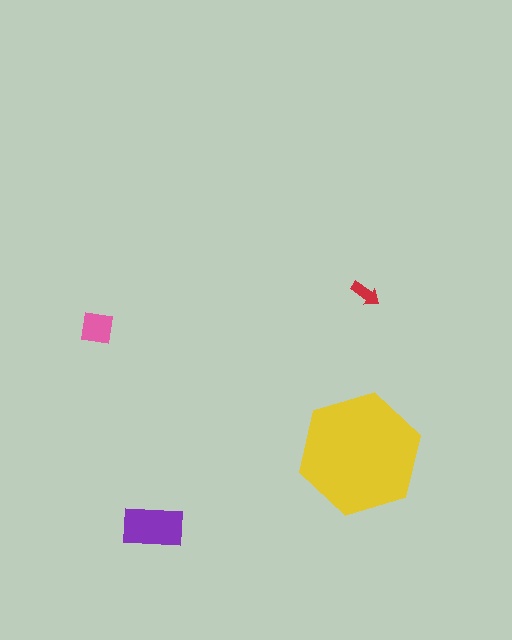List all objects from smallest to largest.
The red arrow, the pink square, the purple rectangle, the yellow hexagon.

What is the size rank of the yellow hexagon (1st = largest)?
1st.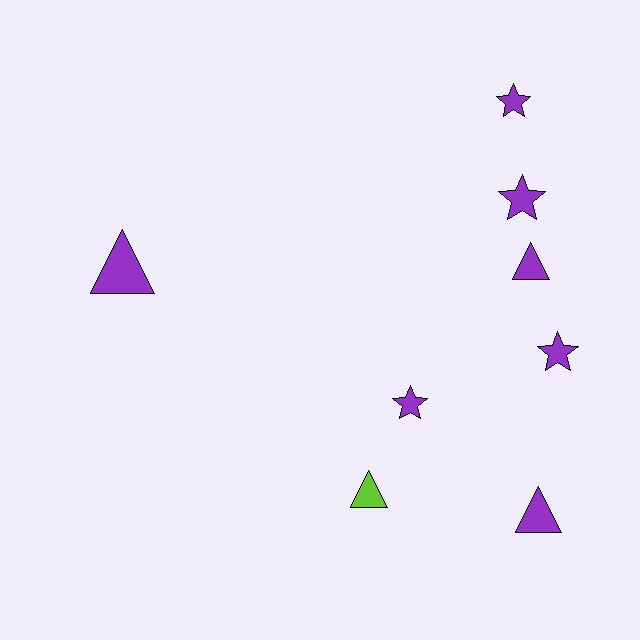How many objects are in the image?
There are 8 objects.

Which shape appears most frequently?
Triangle, with 4 objects.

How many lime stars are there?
There are no lime stars.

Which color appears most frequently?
Purple, with 7 objects.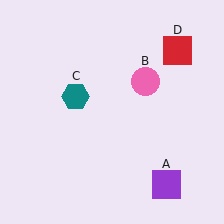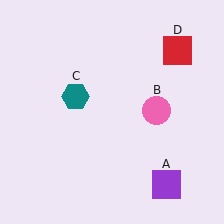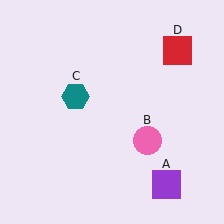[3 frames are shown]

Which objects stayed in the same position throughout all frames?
Purple square (object A) and teal hexagon (object C) and red square (object D) remained stationary.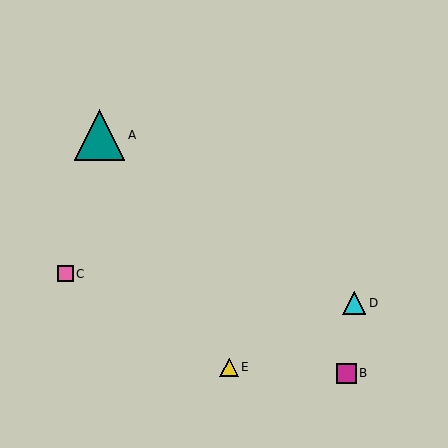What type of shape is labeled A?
Shape A is a teal triangle.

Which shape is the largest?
The teal triangle (labeled A) is the largest.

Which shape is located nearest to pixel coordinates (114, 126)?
The teal triangle (labeled A) at (100, 135) is nearest to that location.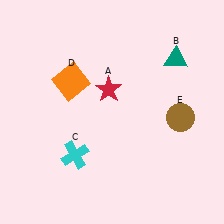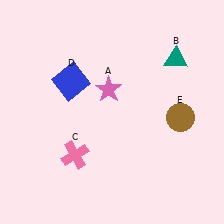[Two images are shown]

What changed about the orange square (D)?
In Image 1, D is orange. In Image 2, it changed to blue.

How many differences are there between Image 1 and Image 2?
There are 3 differences between the two images.